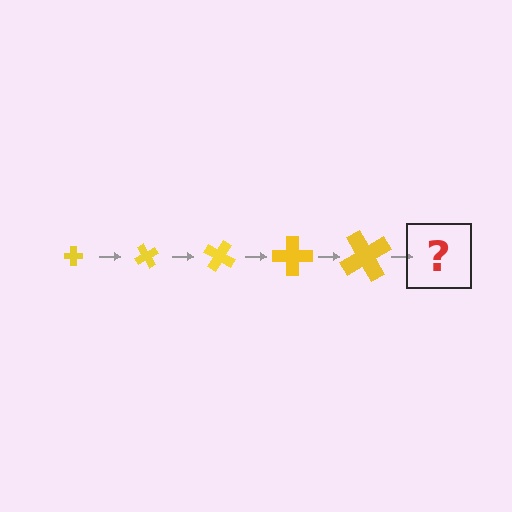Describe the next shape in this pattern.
It should be a cross, larger than the previous one and rotated 300 degrees from the start.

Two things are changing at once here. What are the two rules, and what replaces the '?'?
The two rules are that the cross grows larger each step and it rotates 60 degrees each step. The '?' should be a cross, larger than the previous one and rotated 300 degrees from the start.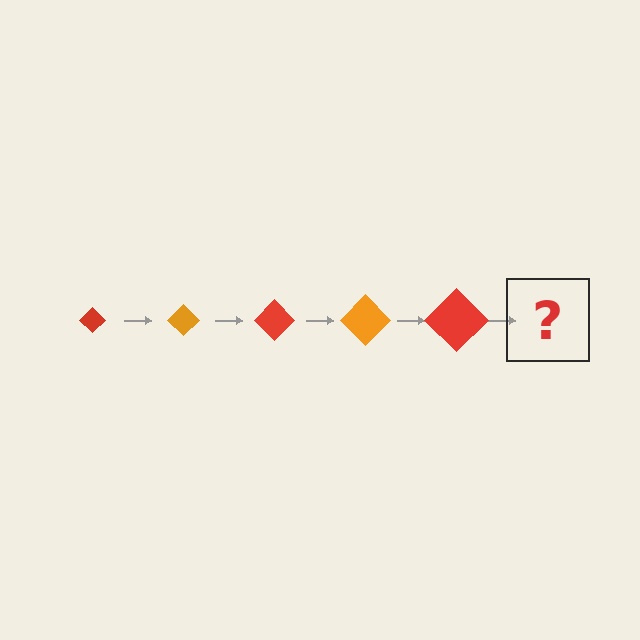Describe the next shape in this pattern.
It should be an orange diamond, larger than the previous one.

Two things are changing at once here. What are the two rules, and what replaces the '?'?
The two rules are that the diamond grows larger each step and the color cycles through red and orange. The '?' should be an orange diamond, larger than the previous one.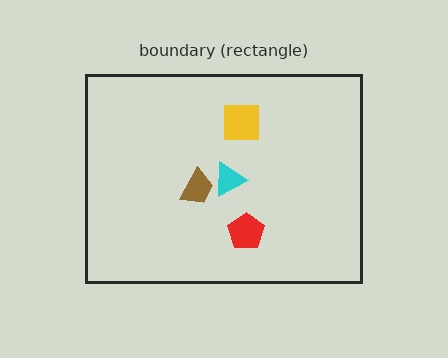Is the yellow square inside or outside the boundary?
Inside.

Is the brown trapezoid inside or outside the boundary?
Inside.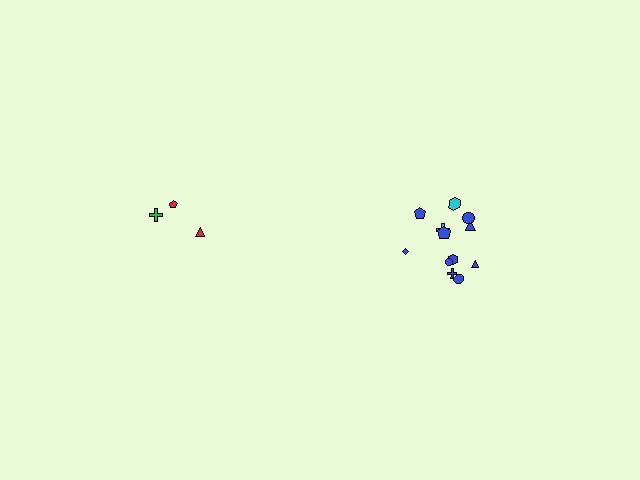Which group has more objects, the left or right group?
The right group.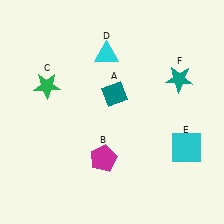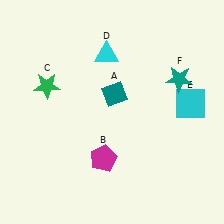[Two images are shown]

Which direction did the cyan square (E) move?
The cyan square (E) moved up.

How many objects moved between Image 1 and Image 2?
1 object moved between the two images.